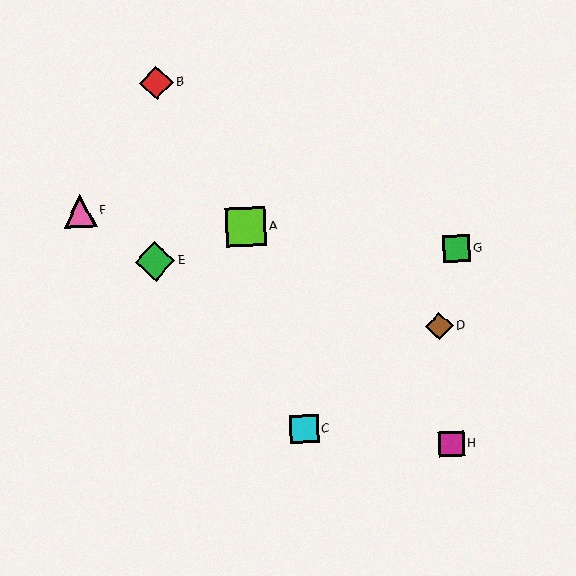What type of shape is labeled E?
Shape E is a green diamond.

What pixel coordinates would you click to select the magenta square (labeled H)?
Click at (452, 444) to select the magenta square H.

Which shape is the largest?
The lime square (labeled A) is the largest.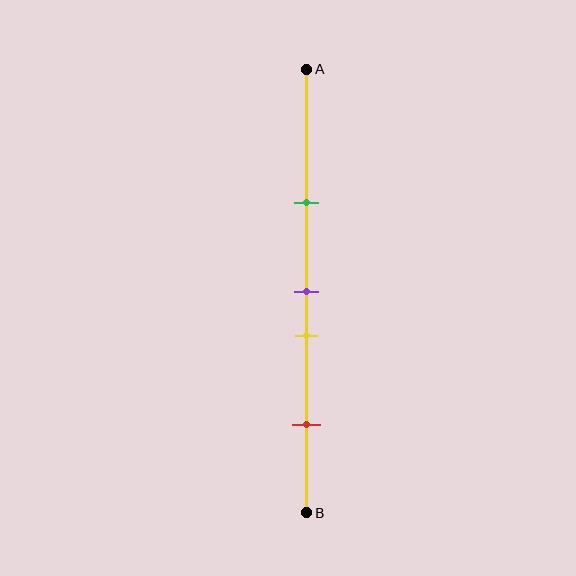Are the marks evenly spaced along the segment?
No, the marks are not evenly spaced.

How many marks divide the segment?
There are 4 marks dividing the segment.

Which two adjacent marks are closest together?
The purple and yellow marks are the closest adjacent pair.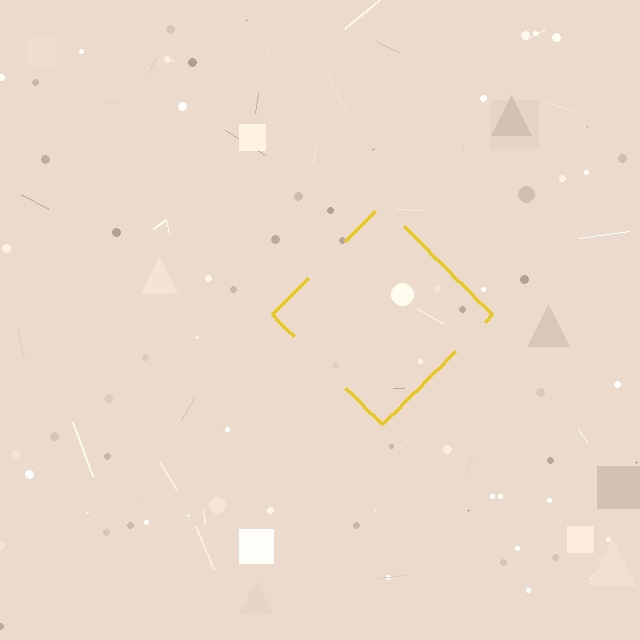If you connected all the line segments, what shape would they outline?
They would outline a diamond.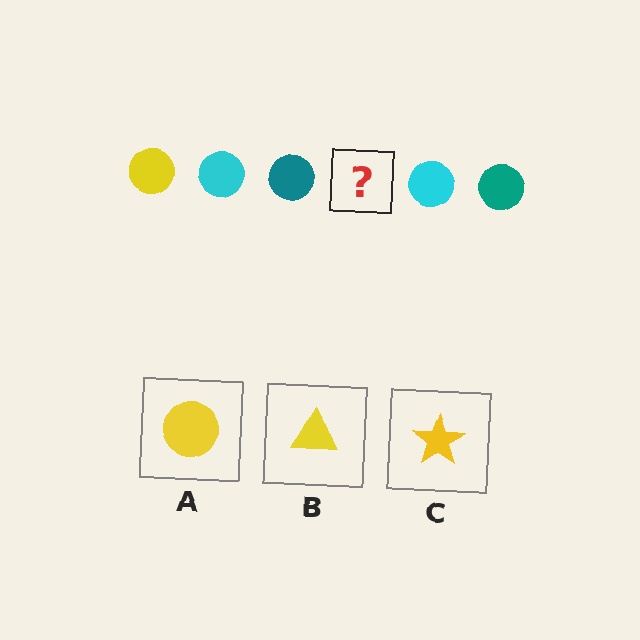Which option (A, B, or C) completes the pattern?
A.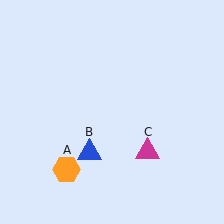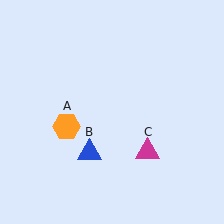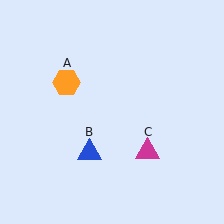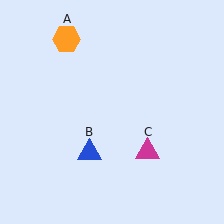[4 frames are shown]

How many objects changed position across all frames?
1 object changed position: orange hexagon (object A).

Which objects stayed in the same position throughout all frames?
Blue triangle (object B) and magenta triangle (object C) remained stationary.